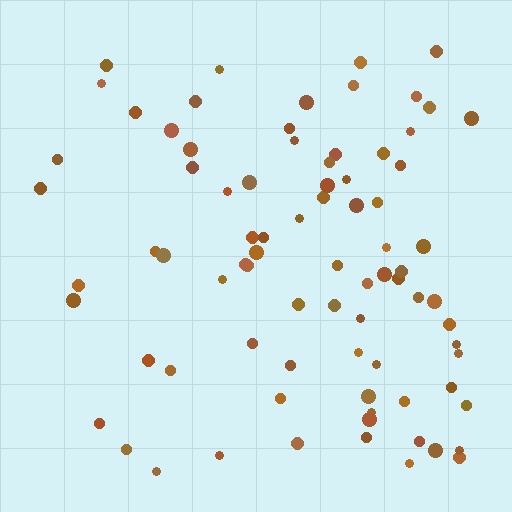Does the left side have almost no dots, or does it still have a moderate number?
Still a moderate number, just noticeably fewer than the right.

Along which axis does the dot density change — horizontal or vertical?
Horizontal.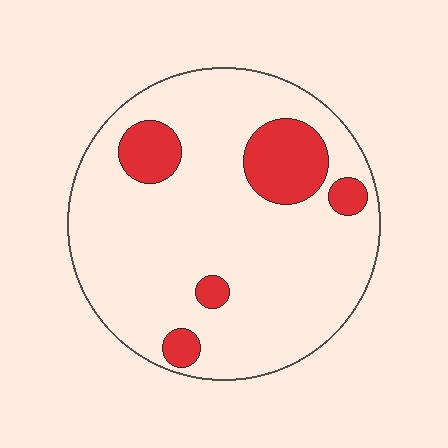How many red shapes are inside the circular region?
5.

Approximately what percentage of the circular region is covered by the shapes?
Approximately 15%.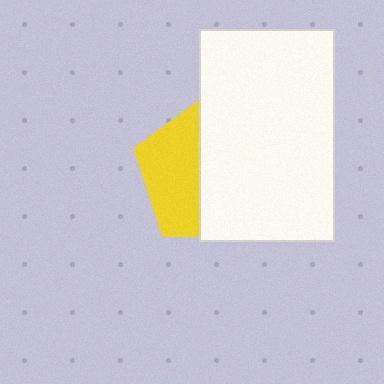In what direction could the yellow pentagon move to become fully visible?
The yellow pentagon could move left. That would shift it out from behind the white rectangle entirely.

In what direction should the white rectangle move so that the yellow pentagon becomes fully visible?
The white rectangle should move right. That is the shortest direction to clear the overlap and leave the yellow pentagon fully visible.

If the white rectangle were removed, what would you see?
You would see the complete yellow pentagon.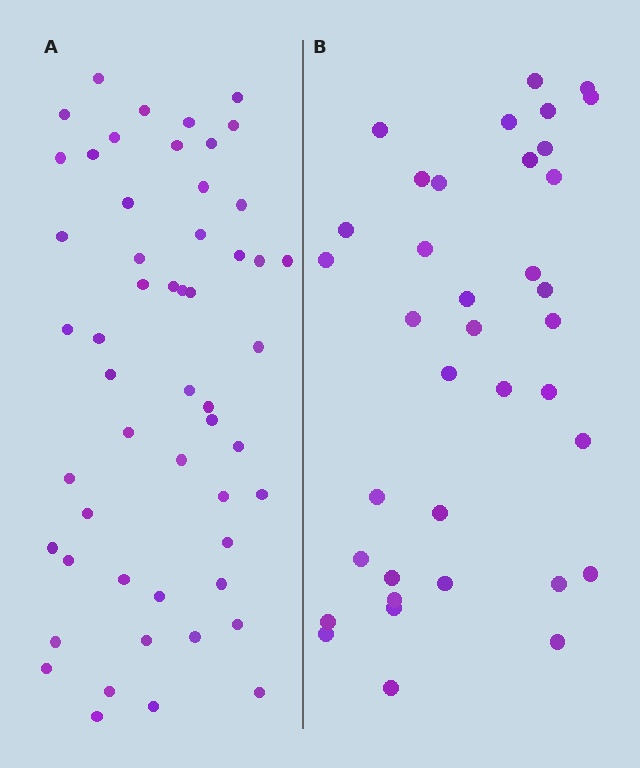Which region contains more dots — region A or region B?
Region A (the left region) has more dots.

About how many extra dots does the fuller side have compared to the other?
Region A has approximately 15 more dots than region B.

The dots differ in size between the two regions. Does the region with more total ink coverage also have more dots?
No. Region B has more total ink coverage because its dots are larger, but region A actually contains more individual dots. Total area can be misleading — the number of items is what matters here.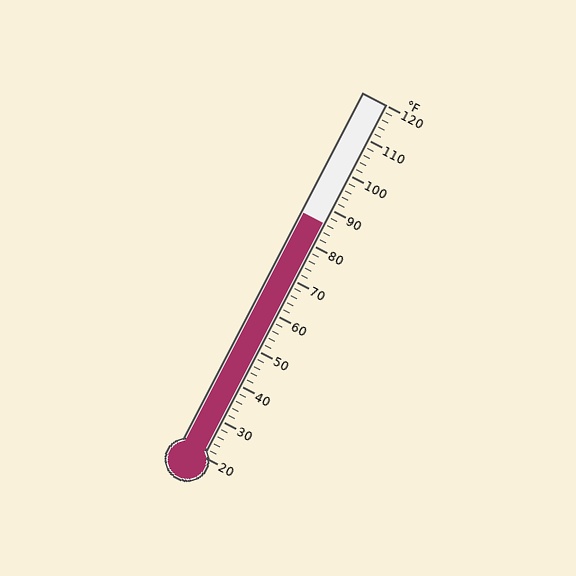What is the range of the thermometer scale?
The thermometer scale ranges from 20°F to 120°F.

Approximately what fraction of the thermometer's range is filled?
The thermometer is filled to approximately 65% of its range.